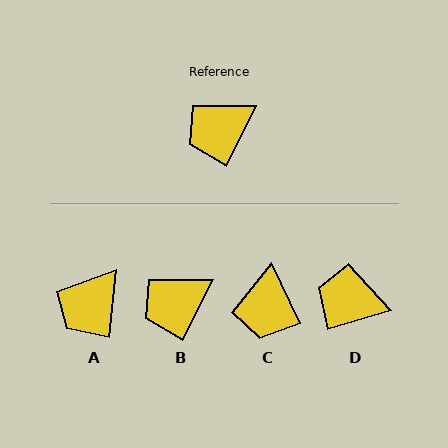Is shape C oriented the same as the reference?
No, it is off by about 52 degrees.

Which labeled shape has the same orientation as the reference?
B.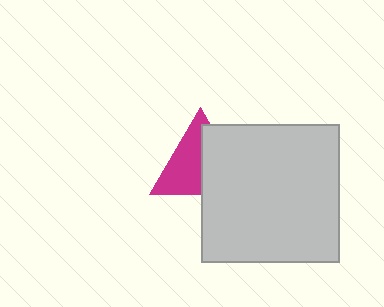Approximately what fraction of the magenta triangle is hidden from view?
Roughly 46% of the magenta triangle is hidden behind the light gray square.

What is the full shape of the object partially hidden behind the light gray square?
The partially hidden object is a magenta triangle.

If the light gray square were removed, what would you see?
You would see the complete magenta triangle.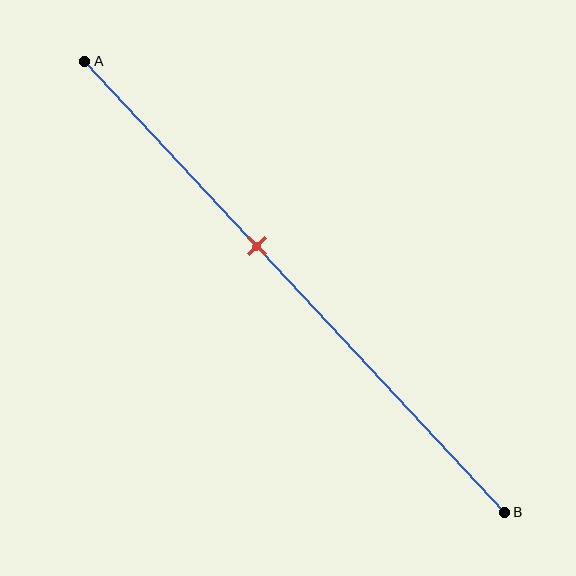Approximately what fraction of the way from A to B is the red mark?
The red mark is approximately 40% of the way from A to B.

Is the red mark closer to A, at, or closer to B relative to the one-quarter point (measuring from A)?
The red mark is closer to point B than the one-quarter point of segment AB.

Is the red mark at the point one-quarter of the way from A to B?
No, the mark is at about 40% from A, not at the 25% one-quarter point.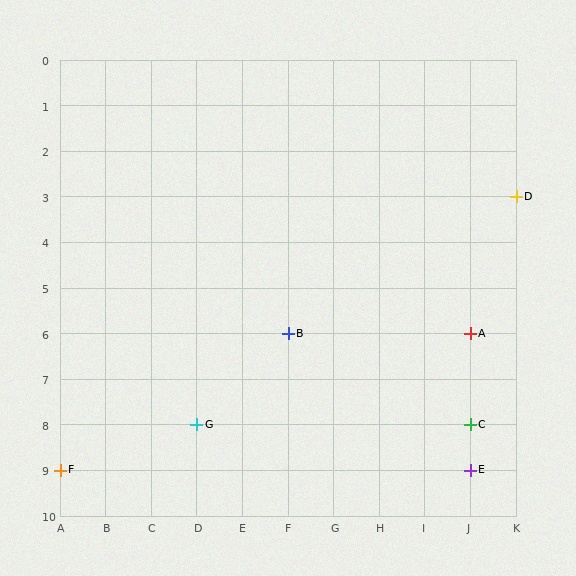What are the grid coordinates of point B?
Point B is at grid coordinates (F, 6).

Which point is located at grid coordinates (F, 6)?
Point B is at (F, 6).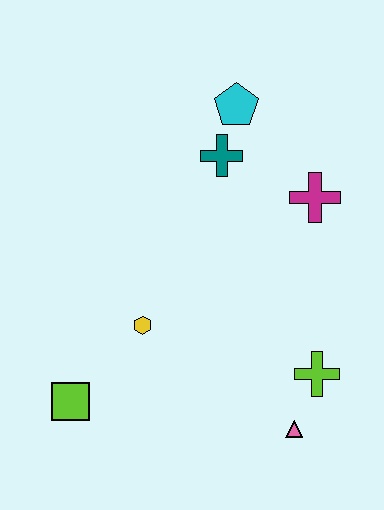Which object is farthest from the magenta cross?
The lime square is farthest from the magenta cross.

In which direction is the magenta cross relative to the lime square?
The magenta cross is to the right of the lime square.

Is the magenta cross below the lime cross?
No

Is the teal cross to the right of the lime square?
Yes